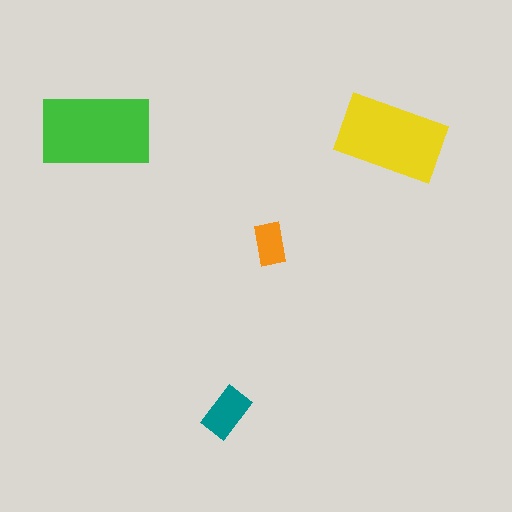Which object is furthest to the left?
The green rectangle is leftmost.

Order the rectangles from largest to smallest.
the green one, the yellow one, the teal one, the orange one.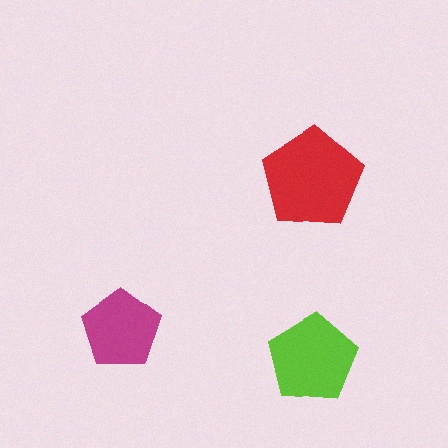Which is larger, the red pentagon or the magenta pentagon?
The red one.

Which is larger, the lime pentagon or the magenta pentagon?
The lime one.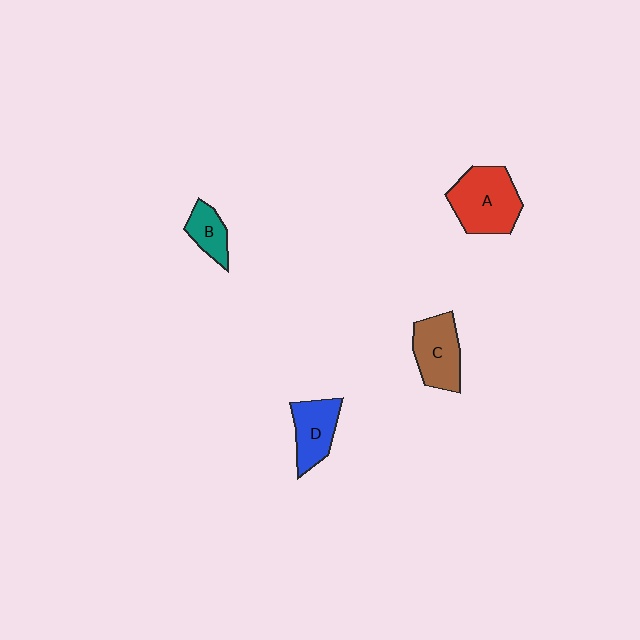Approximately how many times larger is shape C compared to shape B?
Approximately 1.7 times.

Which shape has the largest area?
Shape A (red).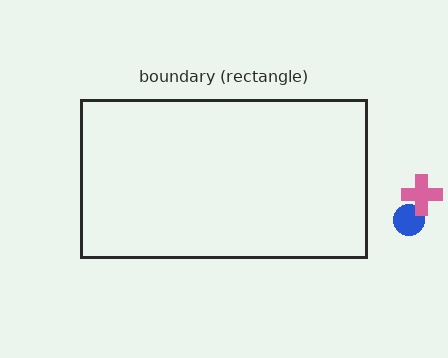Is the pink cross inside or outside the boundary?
Outside.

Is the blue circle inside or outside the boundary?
Outside.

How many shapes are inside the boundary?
0 inside, 2 outside.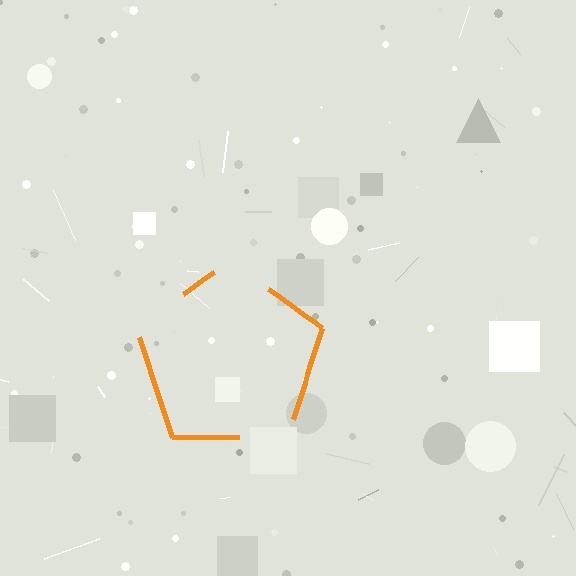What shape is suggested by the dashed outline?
The dashed outline suggests a pentagon.